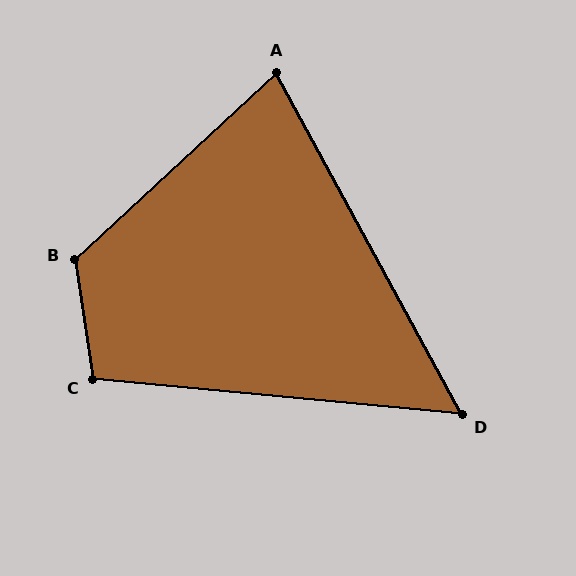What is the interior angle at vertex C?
Approximately 104 degrees (obtuse).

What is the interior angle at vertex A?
Approximately 76 degrees (acute).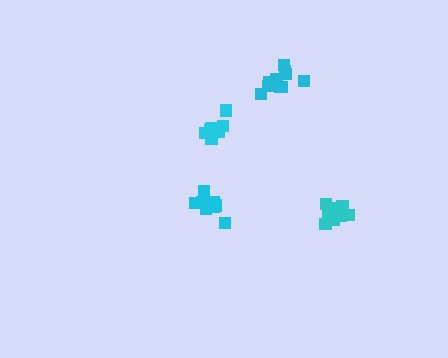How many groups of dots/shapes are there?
There are 4 groups.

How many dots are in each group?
Group 1: 11 dots, Group 2: 9 dots, Group 3: 8 dots, Group 4: 9 dots (37 total).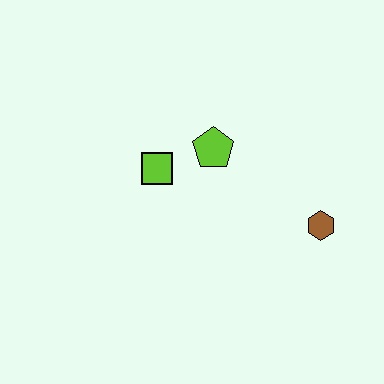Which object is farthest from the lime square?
The brown hexagon is farthest from the lime square.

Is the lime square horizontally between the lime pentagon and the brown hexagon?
No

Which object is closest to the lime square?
The lime pentagon is closest to the lime square.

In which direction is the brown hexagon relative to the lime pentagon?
The brown hexagon is to the right of the lime pentagon.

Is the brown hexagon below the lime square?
Yes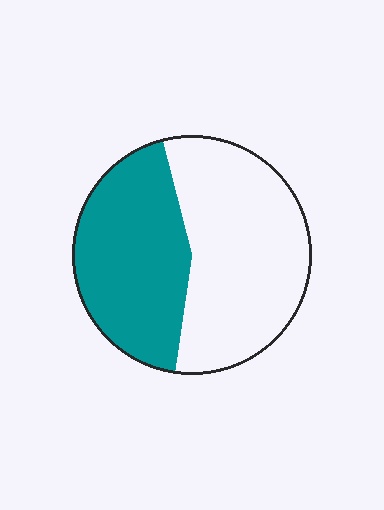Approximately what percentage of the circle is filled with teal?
Approximately 45%.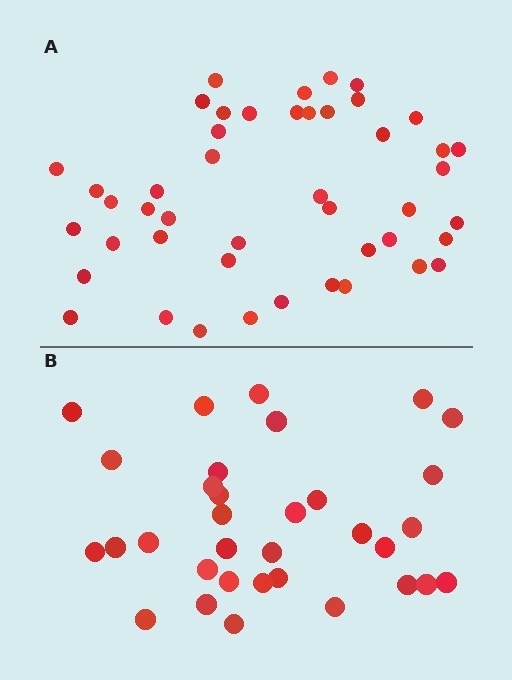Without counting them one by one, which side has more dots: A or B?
Region A (the top region) has more dots.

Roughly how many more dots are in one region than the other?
Region A has approximately 15 more dots than region B.